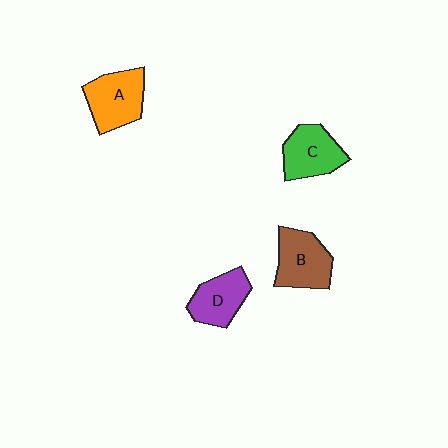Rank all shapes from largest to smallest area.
From largest to smallest: A (orange), B (brown), C (green), D (purple).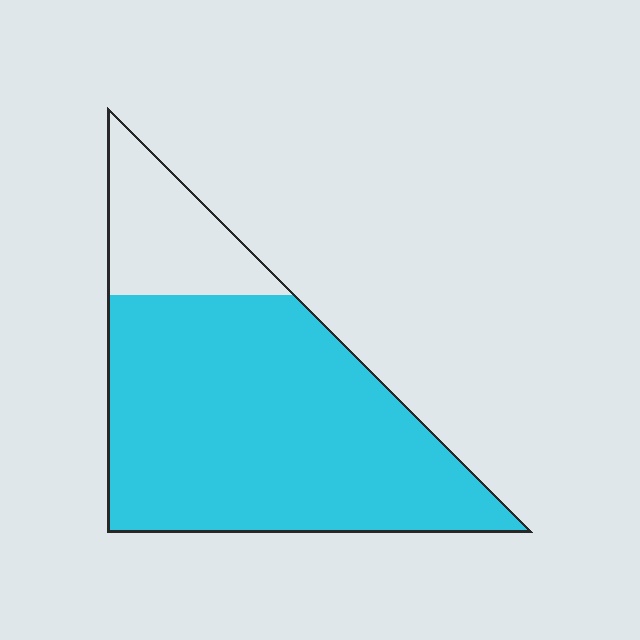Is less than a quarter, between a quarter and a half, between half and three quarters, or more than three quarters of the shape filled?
More than three quarters.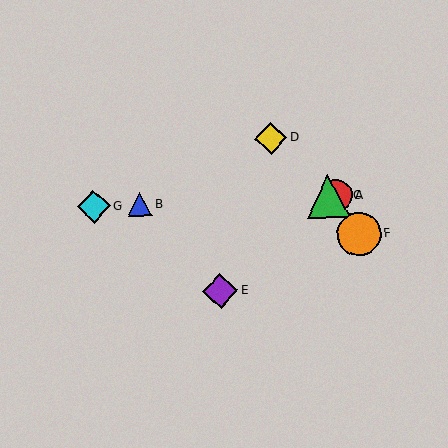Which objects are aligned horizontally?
Objects A, B, C, G are aligned horizontally.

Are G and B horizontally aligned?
Yes, both are at y≈206.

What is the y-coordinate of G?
Object G is at y≈206.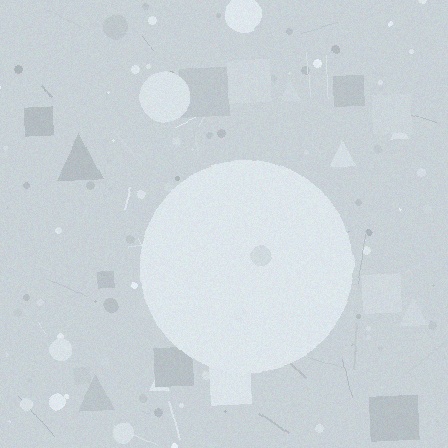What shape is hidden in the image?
A circle is hidden in the image.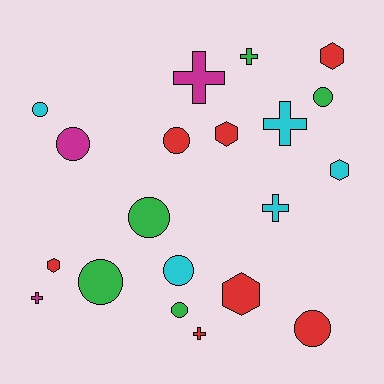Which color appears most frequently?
Red, with 7 objects.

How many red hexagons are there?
There are 4 red hexagons.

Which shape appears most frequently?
Circle, with 9 objects.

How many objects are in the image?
There are 20 objects.